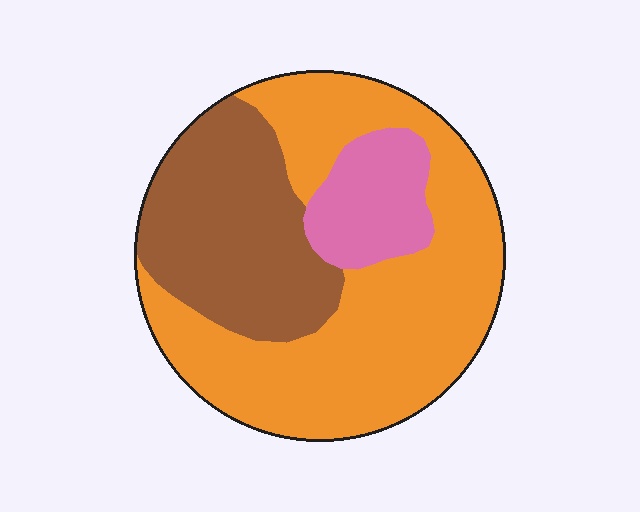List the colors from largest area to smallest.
From largest to smallest: orange, brown, pink.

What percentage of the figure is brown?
Brown covers 30% of the figure.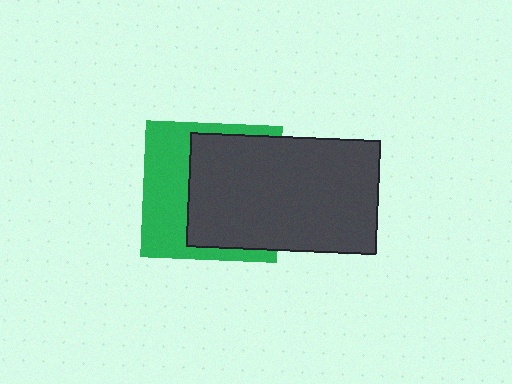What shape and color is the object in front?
The object in front is a dark gray rectangle.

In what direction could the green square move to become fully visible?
The green square could move left. That would shift it out from behind the dark gray rectangle entirely.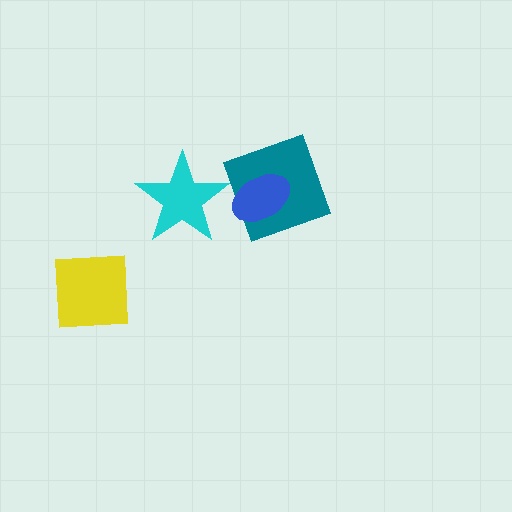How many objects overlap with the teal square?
1 object overlaps with the teal square.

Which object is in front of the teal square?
The blue ellipse is in front of the teal square.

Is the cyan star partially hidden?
No, no other shape covers it.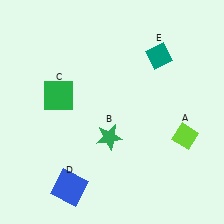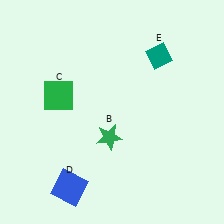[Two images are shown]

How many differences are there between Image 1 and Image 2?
There is 1 difference between the two images.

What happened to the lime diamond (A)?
The lime diamond (A) was removed in Image 2. It was in the bottom-right area of Image 1.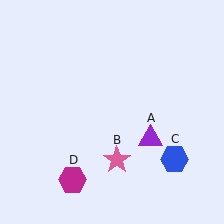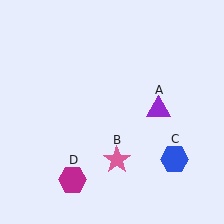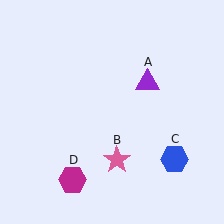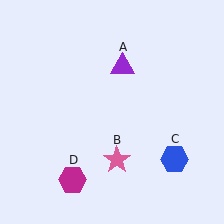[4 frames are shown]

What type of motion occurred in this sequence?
The purple triangle (object A) rotated counterclockwise around the center of the scene.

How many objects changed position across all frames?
1 object changed position: purple triangle (object A).